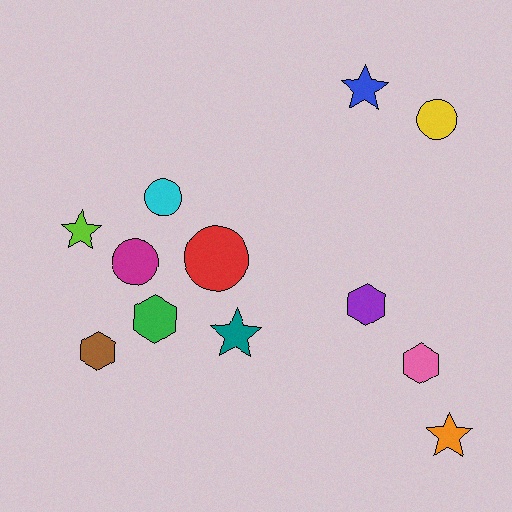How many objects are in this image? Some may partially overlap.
There are 12 objects.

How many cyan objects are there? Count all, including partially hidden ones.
There is 1 cyan object.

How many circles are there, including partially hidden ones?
There are 4 circles.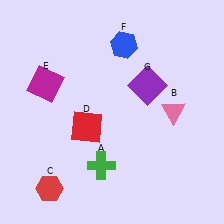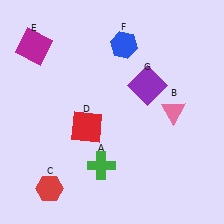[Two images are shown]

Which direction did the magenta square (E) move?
The magenta square (E) moved up.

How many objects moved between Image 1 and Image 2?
1 object moved between the two images.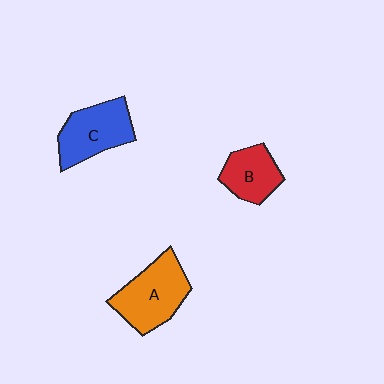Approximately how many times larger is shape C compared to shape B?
Approximately 1.3 times.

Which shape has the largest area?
Shape A (orange).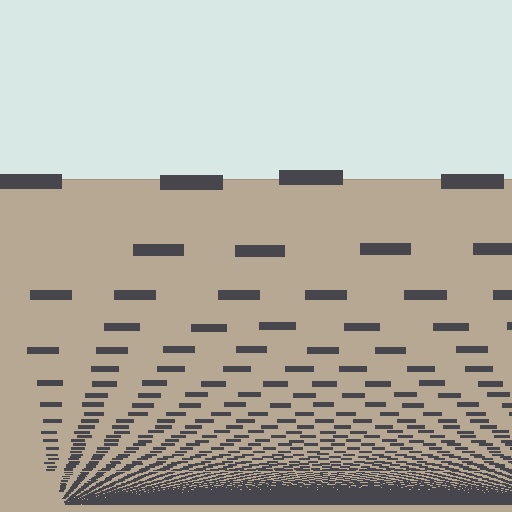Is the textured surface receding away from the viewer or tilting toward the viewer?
The surface appears to tilt toward the viewer. Texture elements get larger and sparser toward the top.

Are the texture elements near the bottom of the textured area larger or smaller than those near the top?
Smaller. The gradient is inverted — elements near the bottom are smaller and denser.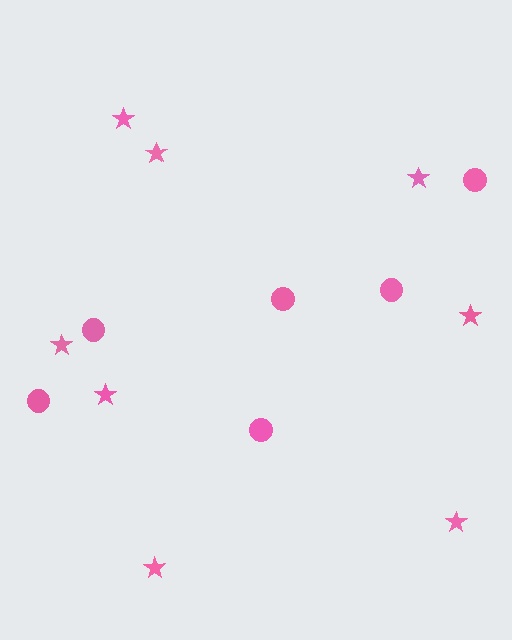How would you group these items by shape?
There are 2 groups: one group of stars (8) and one group of circles (6).